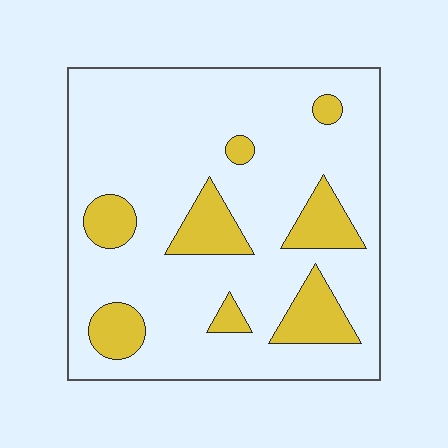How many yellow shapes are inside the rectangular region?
8.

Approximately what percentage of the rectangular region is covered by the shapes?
Approximately 20%.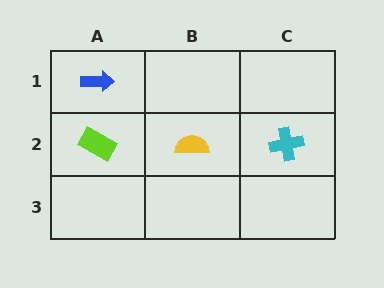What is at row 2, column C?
A cyan cross.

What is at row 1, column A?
A blue arrow.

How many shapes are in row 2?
3 shapes.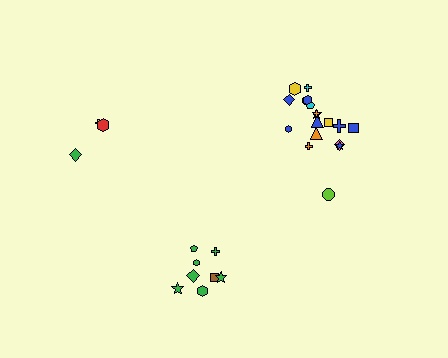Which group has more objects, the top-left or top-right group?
The top-right group.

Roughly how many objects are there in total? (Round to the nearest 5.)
Roughly 30 objects in total.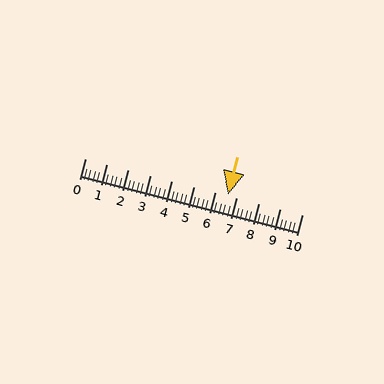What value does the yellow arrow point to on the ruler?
The yellow arrow points to approximately 6.6.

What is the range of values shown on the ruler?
The ruler shows values from 0 to 10.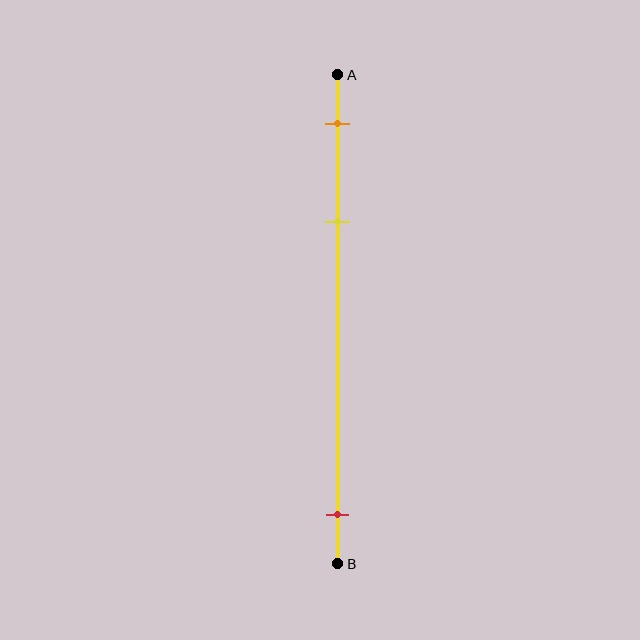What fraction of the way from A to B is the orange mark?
The orange mark is approximately 10% (0.1) of the way from A to B.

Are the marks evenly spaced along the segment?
No, the marks are not evenly spaced.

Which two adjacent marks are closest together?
The orange and yellow marks are the closest adjacent pair.